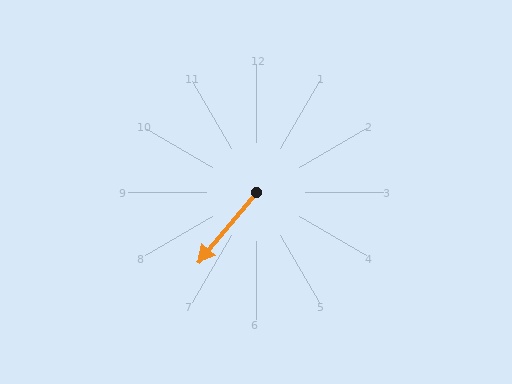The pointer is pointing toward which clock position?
Roughly 7 o'clock.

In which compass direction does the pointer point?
Southwest.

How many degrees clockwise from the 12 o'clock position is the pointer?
Approximately 220 degrees.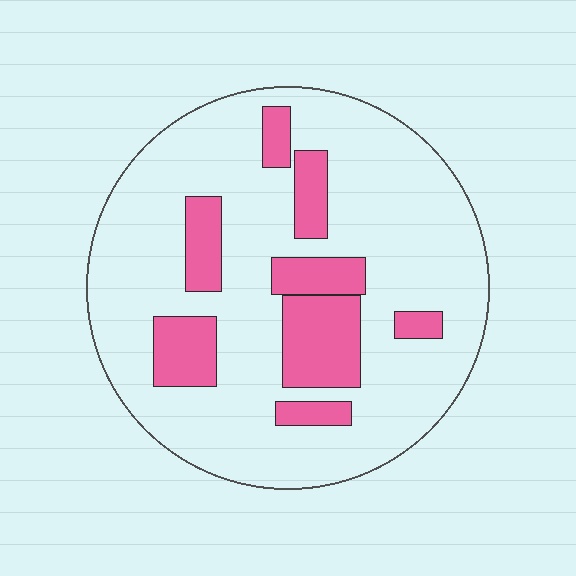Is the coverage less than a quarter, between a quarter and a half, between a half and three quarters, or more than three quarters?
Less than a quarter.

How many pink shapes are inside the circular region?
8.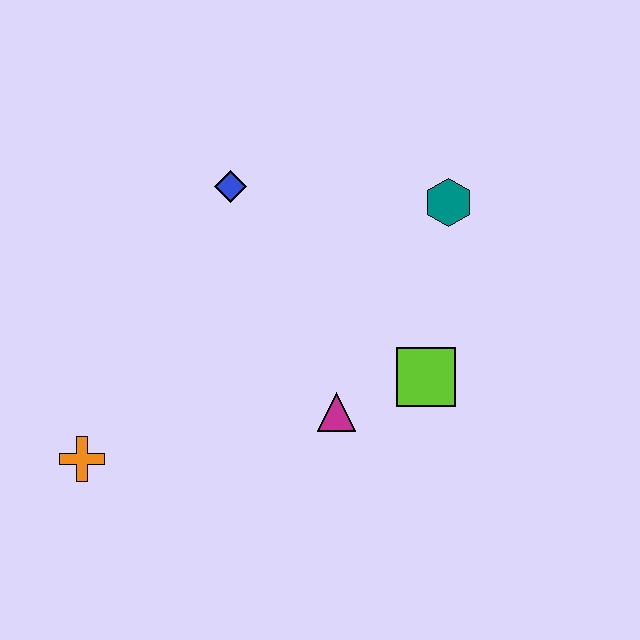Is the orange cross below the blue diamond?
Yes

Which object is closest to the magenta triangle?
The lime square is closest to the magenta triangle.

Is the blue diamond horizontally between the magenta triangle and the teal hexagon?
No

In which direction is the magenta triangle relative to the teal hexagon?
The magenta triangle is below the teal hexagon.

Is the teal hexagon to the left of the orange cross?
No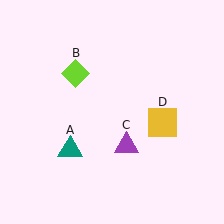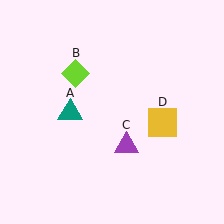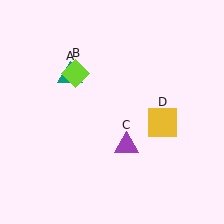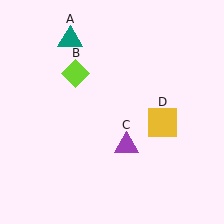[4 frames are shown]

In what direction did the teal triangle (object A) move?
The teal triangle (object A) moved up.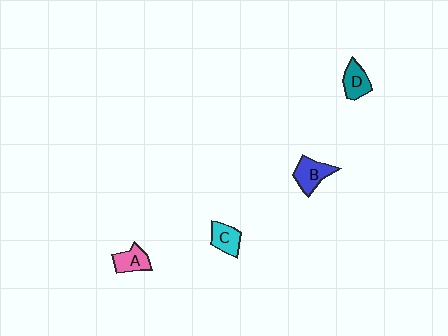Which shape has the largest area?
Shape B (blue).